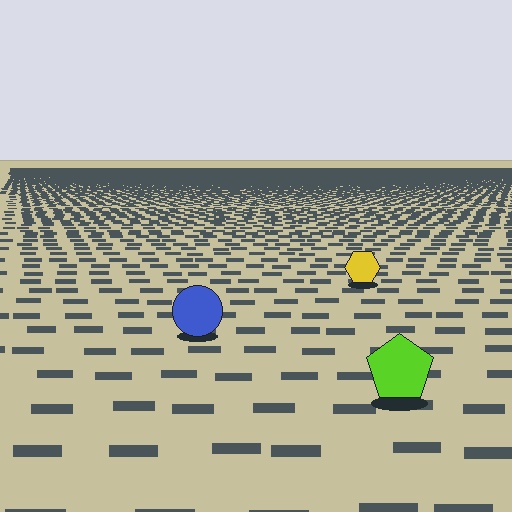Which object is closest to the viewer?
The lime pentagon is closest. The texture marks near it are larger and more spread out.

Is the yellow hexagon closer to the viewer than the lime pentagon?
No. The lime pentagon is closer — you can tell from the texture gradient: the ground texture is coarser near it.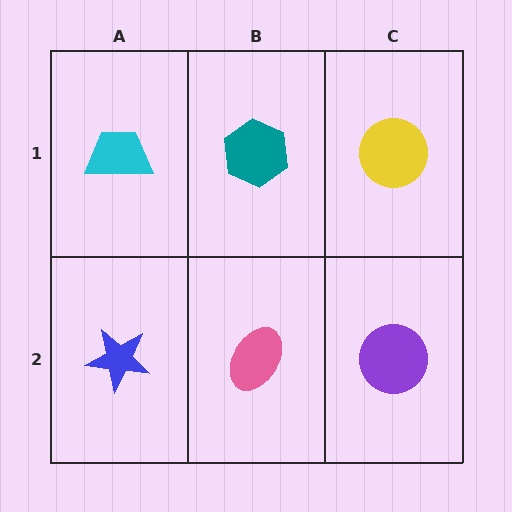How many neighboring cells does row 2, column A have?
2.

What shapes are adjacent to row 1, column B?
A pink ellipse (row 2, column B), a cyan trapezoid (row 1, column A), a yellow circle (row 1, column C).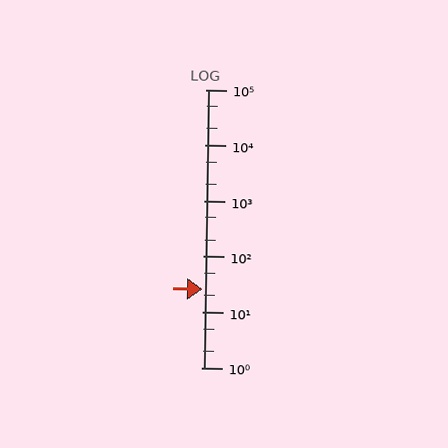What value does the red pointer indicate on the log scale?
The pointer indicates approximately 26.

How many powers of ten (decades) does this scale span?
The scale spans 5 decades, from 1 to 100000.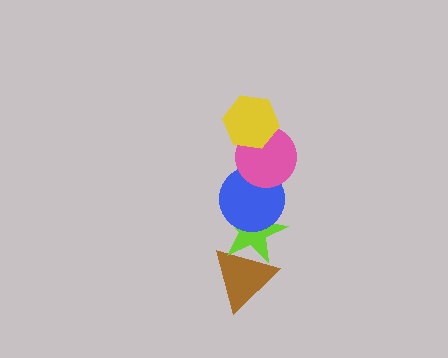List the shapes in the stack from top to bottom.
From top to bottom: the yellow hexagon, the pink circle, the blue circle, the lime star, the brown triangle.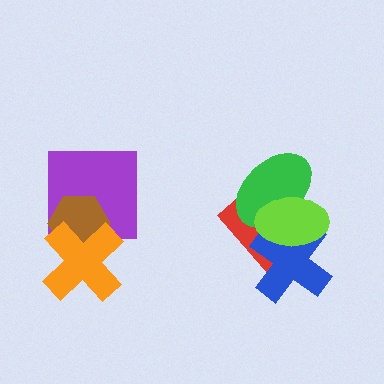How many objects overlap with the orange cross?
2 objects overlap with the orange cross.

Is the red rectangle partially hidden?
Yes, it is partially covered by another shape.